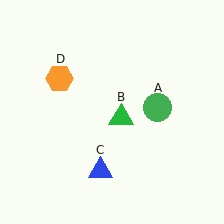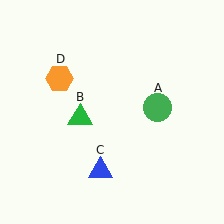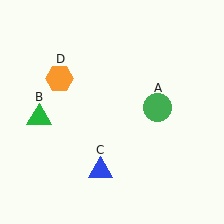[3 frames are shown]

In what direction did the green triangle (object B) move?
The green triangle (object B) moved left.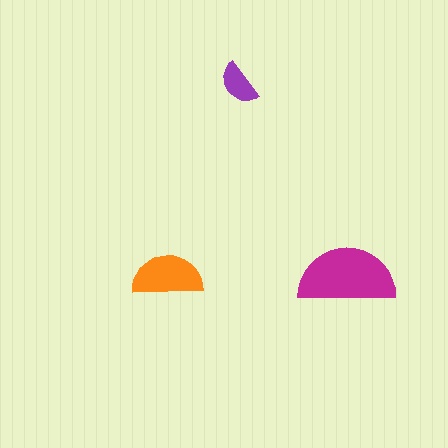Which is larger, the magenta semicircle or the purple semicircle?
The magenta one.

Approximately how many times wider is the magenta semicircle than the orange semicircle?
About 1.5 times wider.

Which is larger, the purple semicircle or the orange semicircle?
The orange one.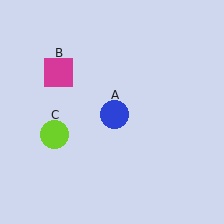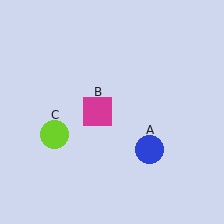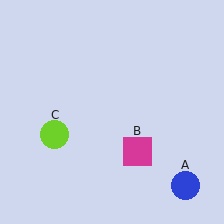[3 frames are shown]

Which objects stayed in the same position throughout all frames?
Lime circle (object C) remained stationary.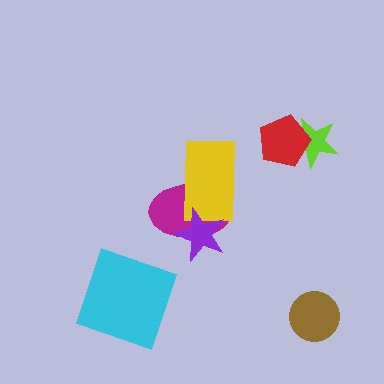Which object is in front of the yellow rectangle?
The purple star is in front of the yellow rectangle.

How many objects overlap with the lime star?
1 object overlaps with the lime star.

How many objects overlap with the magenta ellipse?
2 objects overlap with the magenta ellipse.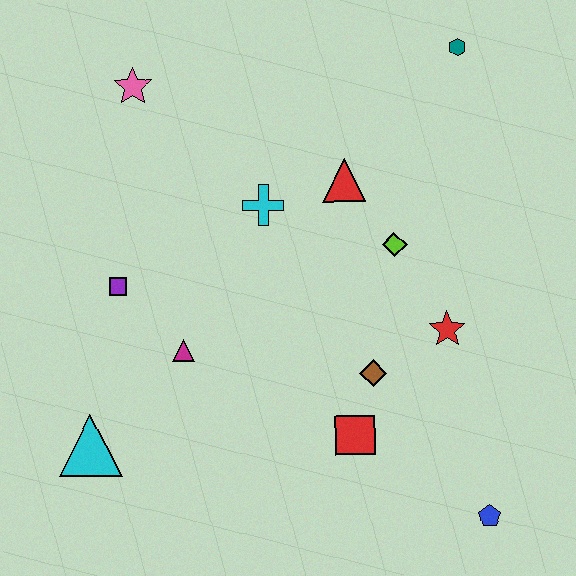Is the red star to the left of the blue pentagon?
Yes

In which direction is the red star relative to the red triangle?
The red star is below the red triangle.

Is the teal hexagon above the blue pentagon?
Yes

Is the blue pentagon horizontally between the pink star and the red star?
No